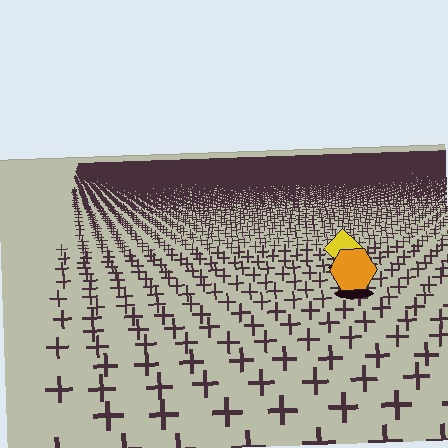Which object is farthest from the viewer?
The yellow diamond is farthest from the viewer. It appears smaller and the ground texture around it is denser.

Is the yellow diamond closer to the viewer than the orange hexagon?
No. The orange hexagon is closer — you can tell from the texture gradient: the ground texture is coarser near it.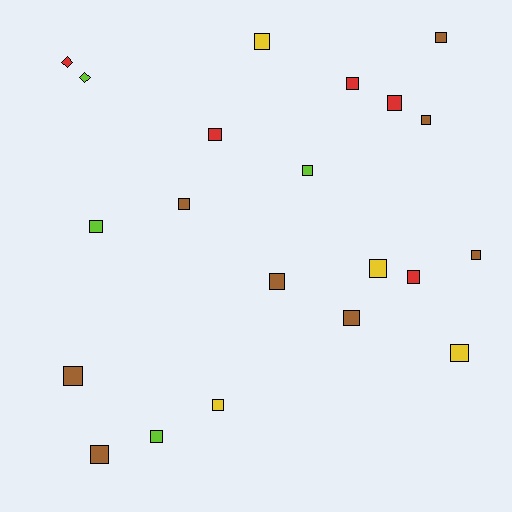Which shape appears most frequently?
Square, with 19 objects.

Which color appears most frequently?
Brown, with 8 objects.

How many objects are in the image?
There are 21 objects.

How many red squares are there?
There are 4 red squares.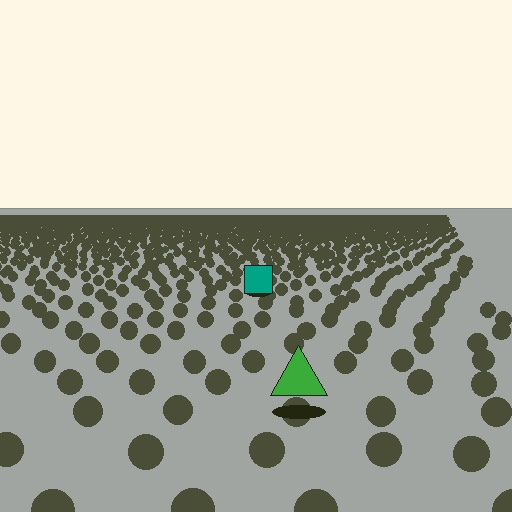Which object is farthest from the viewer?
The teal square is farthest from the viewer. It appears smaller and the ground texture around it is denser.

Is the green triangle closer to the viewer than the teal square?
Yes. The green triangle is closer — you can tell from the texture gradient: the ground texture is coarser near it.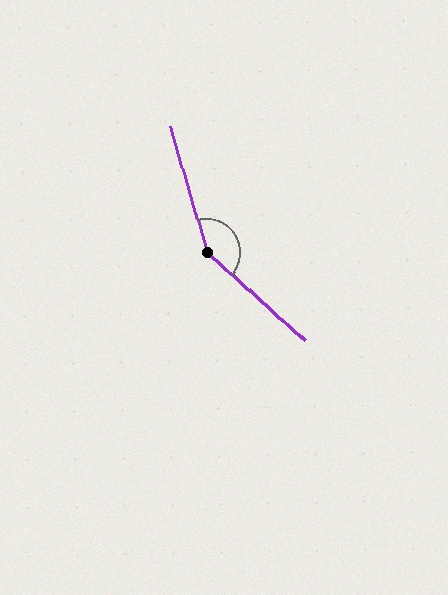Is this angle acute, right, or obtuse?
It is obtuse.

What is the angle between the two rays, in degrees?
Approximately 148 degrees.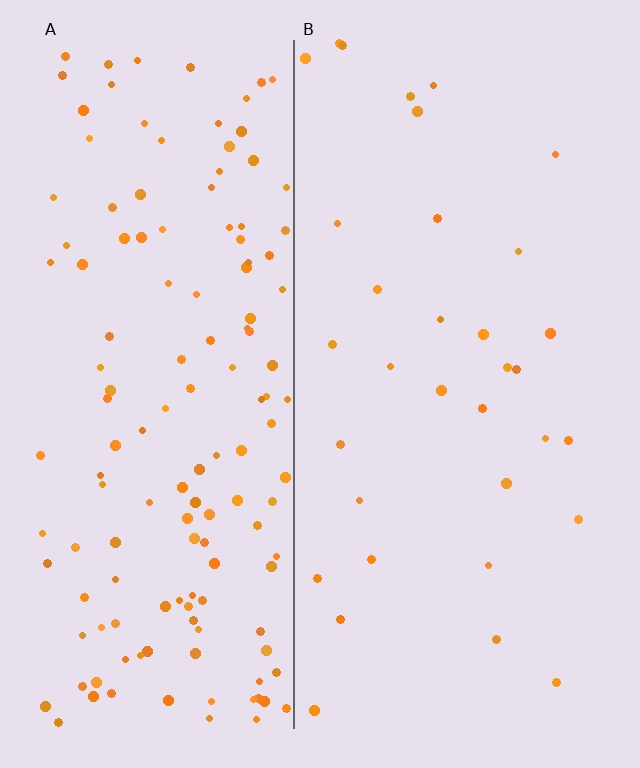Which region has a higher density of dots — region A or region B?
A (the left).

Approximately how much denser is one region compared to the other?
Approximately 4.3× — region A over region B.